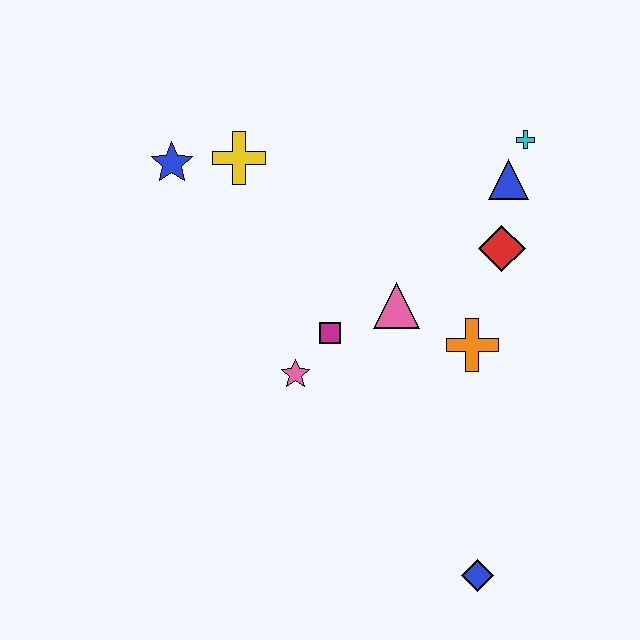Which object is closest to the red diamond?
The blue triangle is closest to the red diamond.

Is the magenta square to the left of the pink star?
No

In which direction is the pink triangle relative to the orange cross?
The pink triangle is to the left of the orange cross.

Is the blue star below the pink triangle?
No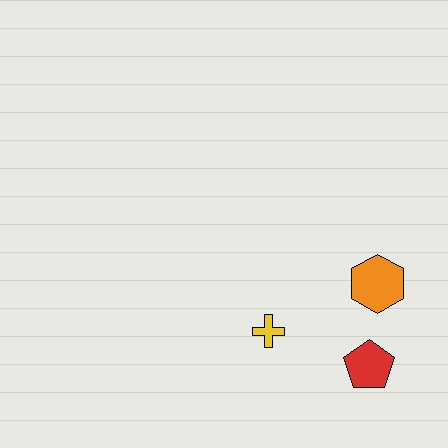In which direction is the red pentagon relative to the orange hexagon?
The red pentagon is below the orange hexagon.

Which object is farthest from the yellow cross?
The orange hexagon is farthest from the yellow cross.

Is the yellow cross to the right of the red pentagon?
No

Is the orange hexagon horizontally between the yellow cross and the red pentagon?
No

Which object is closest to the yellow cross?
The red pentagon is closest to the yellow cross.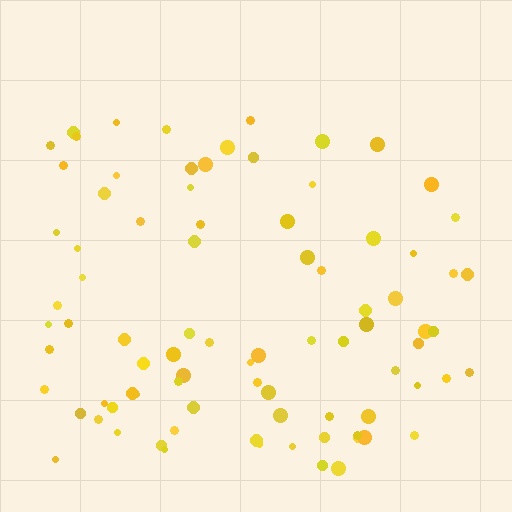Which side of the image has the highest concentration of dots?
The bottom.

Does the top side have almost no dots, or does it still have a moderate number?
Still a moderate number, just noticeably fewer than the bottom.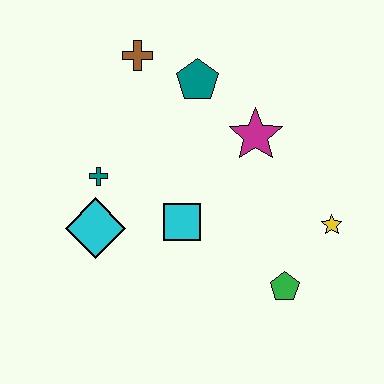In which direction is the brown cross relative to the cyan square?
The brown cross is above the cyan square.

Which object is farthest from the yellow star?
The brown cross is farthest from the yellow star.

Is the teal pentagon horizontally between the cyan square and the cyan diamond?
No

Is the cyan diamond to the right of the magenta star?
No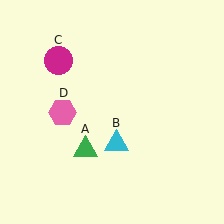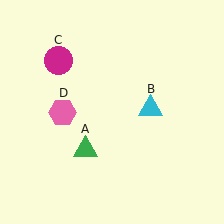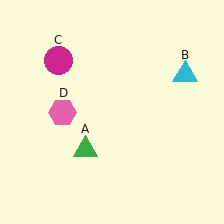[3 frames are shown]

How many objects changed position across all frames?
1 object changed position: cyan triangle (object B).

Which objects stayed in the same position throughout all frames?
Green triangle (object A) and magenta circle (object C) and pink hexagon (object D) remained stationary.